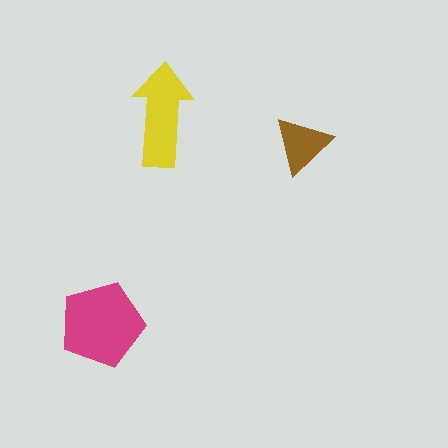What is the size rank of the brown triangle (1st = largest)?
3rd.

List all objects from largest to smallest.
The magenta pentagon, the yellow arrow, the brown triangle.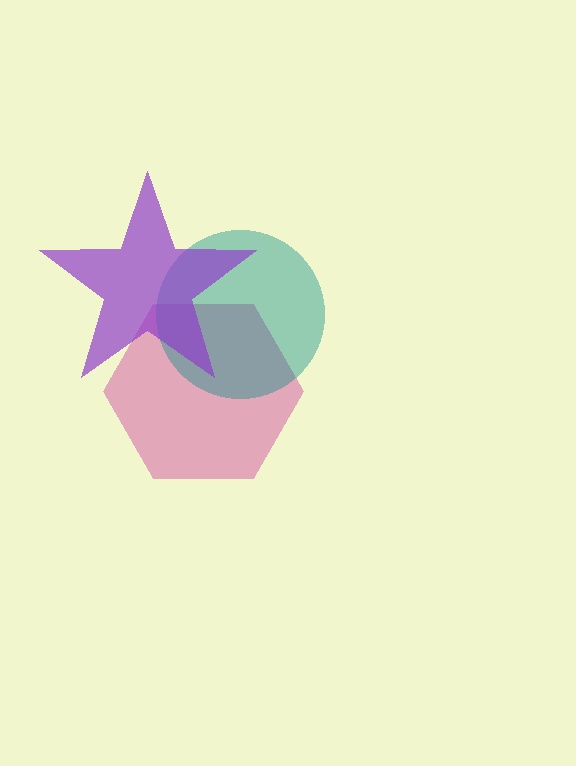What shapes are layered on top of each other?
The layered shapes are: a magenta hexagon, a teal circle, a purple star.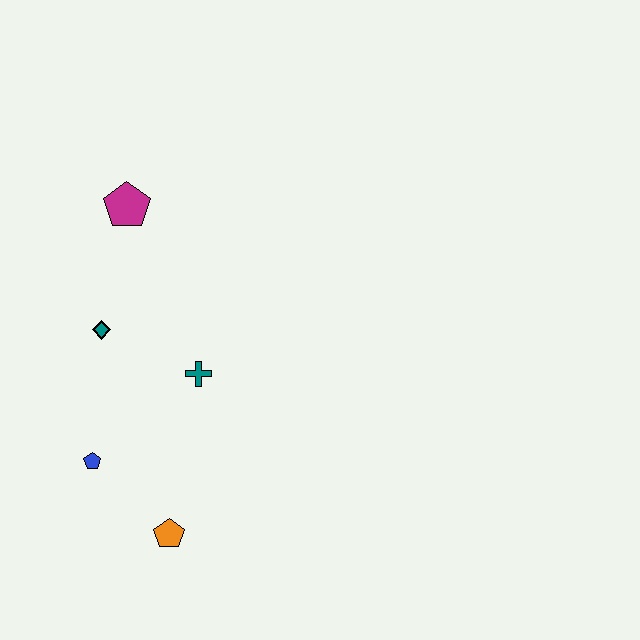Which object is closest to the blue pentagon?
The orange pentagon is closest to the blue pentagon.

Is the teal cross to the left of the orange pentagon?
No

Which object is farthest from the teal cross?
The magenta pentagon is farthest from the teal cross.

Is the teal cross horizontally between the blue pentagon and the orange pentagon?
No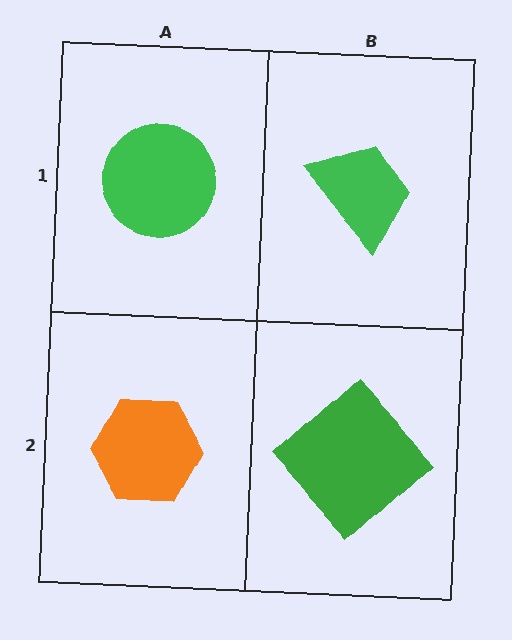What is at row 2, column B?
A green diamond.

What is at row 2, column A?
An orange hexagon.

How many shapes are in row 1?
2 shapes.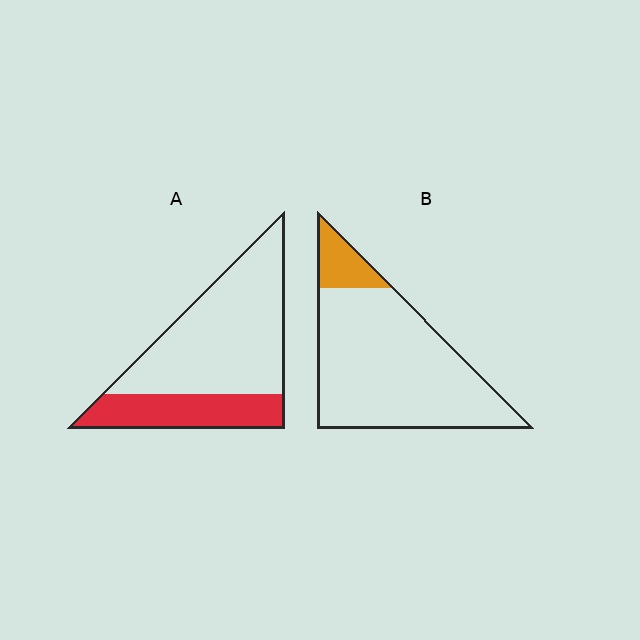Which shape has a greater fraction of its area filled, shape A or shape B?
Shape A.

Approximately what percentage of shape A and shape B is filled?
A is approximately 30% and B is approximately 15%.